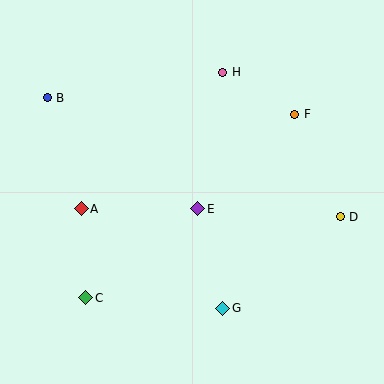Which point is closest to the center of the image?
Point E at (198, 209) is closest to the center.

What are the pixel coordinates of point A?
Point A is at (81, 209).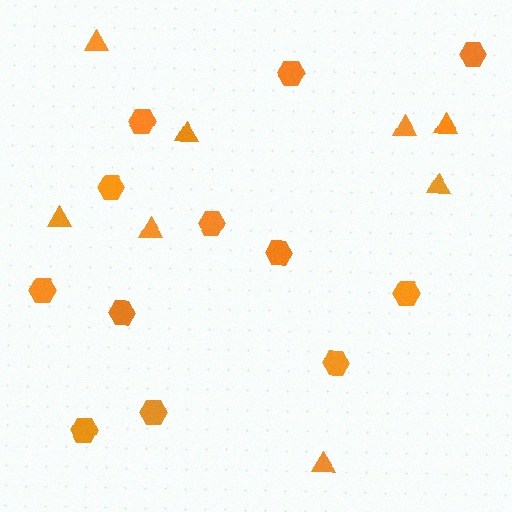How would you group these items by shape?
There are 2 groups: one group of hexagons (12) and one group of triangles (8).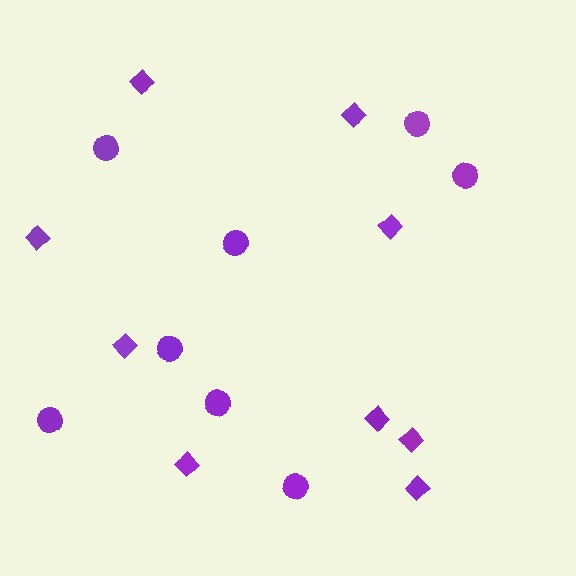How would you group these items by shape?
There are 2 groups: one group of circles (8) and one group of diamonds (9).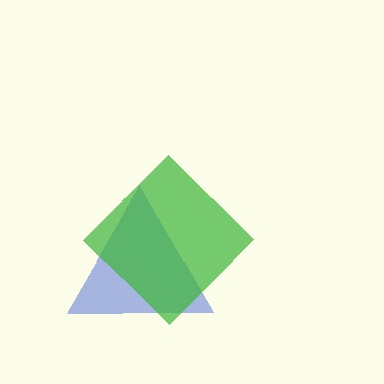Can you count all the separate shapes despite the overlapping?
Yes, there are 2 separate shapes.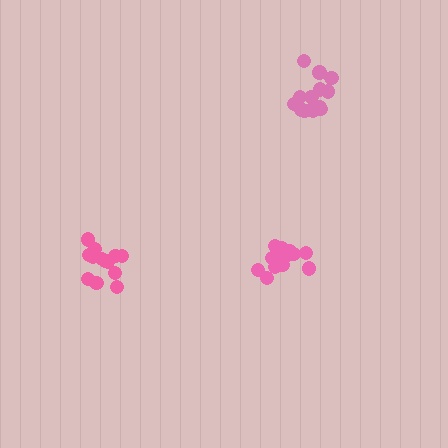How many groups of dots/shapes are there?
There are 3 groups.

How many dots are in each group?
Group 1: 13 dots, Group 2: 14 dots, Group 3: 14 dots (41 total).